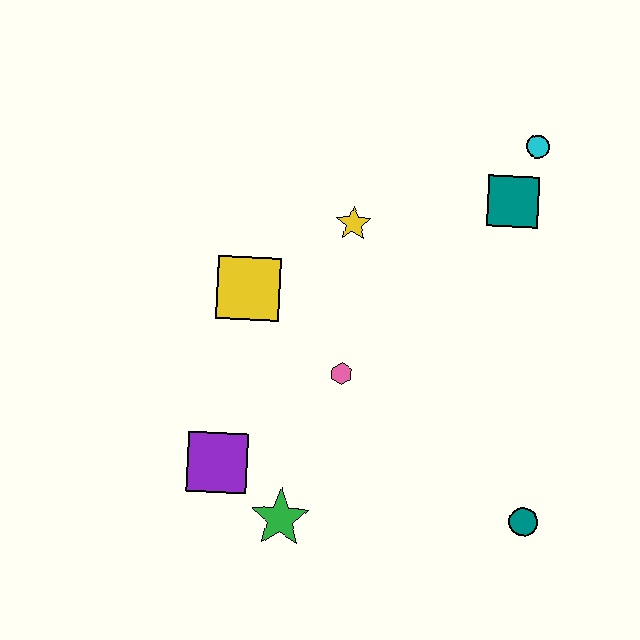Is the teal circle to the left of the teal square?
No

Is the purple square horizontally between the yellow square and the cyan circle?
No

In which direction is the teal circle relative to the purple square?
The teal circle is to the right of the purple square.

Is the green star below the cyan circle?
Yes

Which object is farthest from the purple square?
The cyan circle is farthest from the purple square.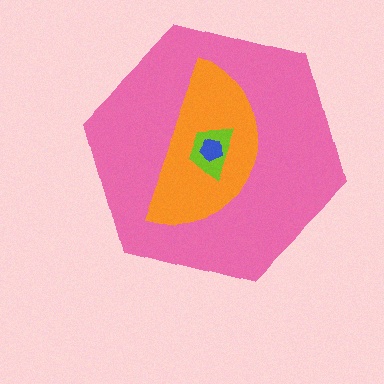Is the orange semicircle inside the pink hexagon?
Yes.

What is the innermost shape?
The blue pentagon.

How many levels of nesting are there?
4.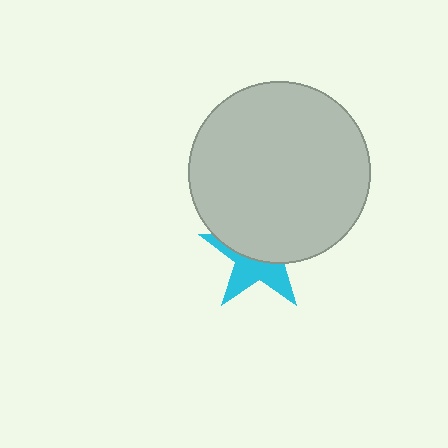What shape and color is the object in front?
The object in front is a light gray circle.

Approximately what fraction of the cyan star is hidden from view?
Roughly 57% of the cyan star is hidden behind the light gray circle.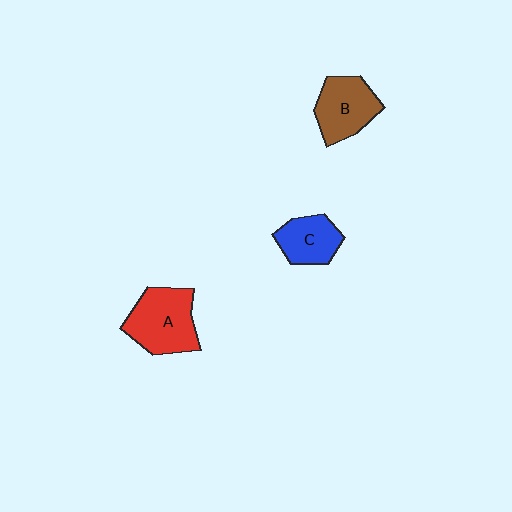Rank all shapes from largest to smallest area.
From largest to smallest: A (red), B (brown), C (blue).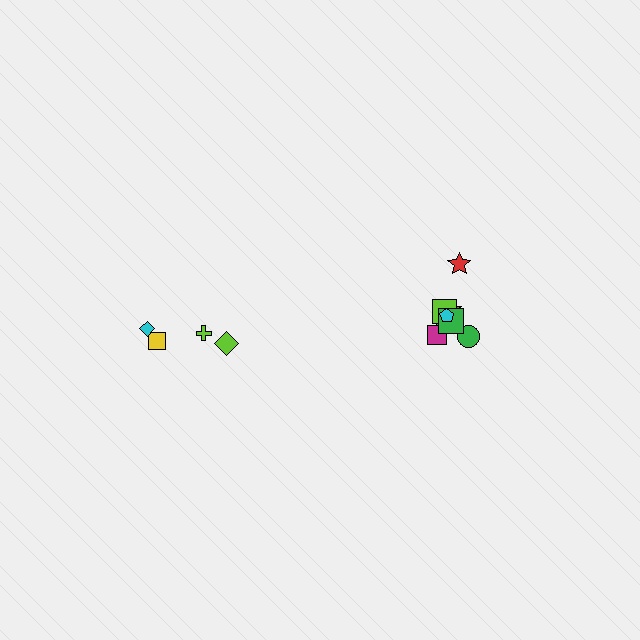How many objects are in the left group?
There are 4 objects.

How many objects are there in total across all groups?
There are 12 objects.